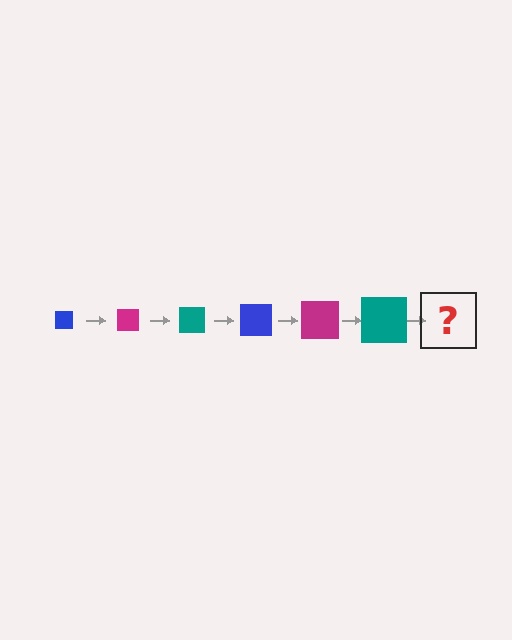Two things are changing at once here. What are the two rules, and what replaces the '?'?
The two rules are that the square grows larger each step and the color cycles through blue, magenta, and teal. The '?' should be a blue square, larger than the previous one.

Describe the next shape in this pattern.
It should be a blue square, larger than the previous one.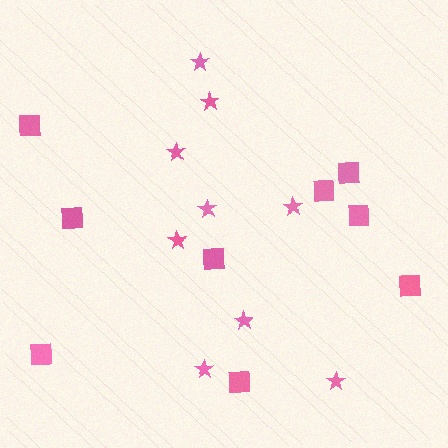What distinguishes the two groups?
There are 2 groups: one group of squares (9) and one group of stars (9).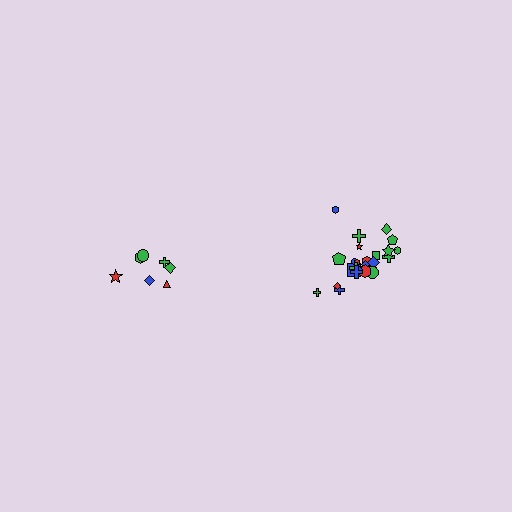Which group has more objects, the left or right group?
The right group.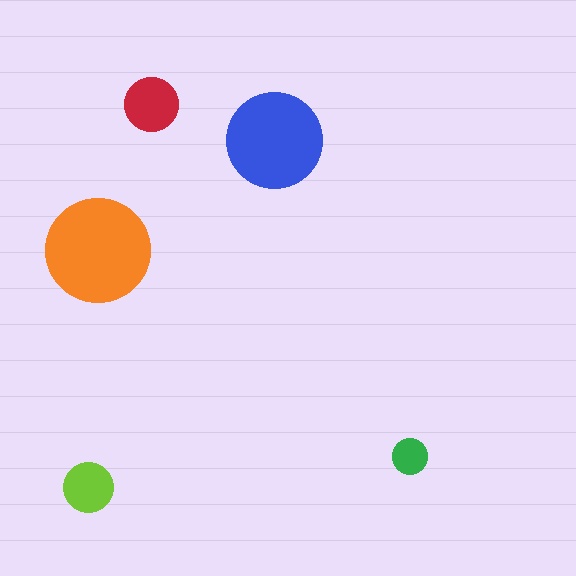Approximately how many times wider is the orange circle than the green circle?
About 3 times wider.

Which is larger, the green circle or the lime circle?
The lime one.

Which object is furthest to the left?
The lime circle is leftmost.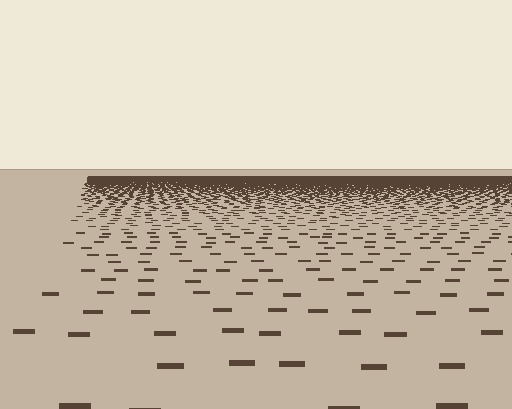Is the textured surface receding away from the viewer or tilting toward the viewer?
The surface is receding away from the viewer. Texture elements get smaller and denser toward the top.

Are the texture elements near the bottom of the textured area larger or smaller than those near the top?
Larger. Near the bottom, elements are closer to the viewer and appear at a bigger on-screen size.